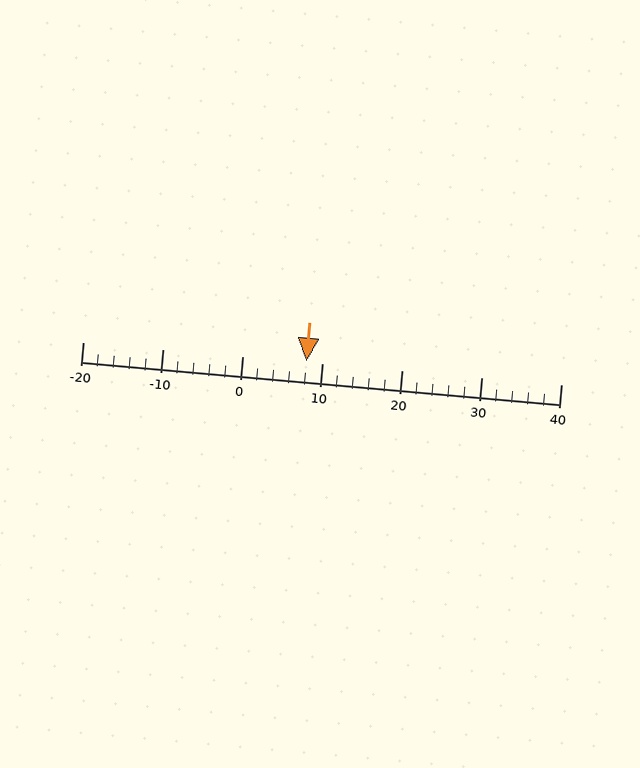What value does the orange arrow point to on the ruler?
The orange arrow points to approximately 8.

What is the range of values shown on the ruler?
The ruler shows values from -20 to 40.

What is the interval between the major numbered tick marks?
The major tick marks are spaced 10 units apart.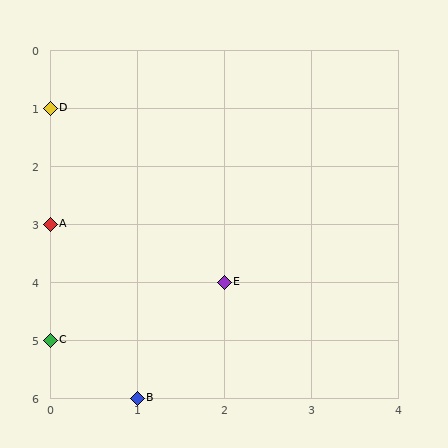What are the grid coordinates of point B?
Point B is at grid coordinates (1, 6).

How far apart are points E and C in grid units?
Points E and C are 2 columns and 1 row apart (about 2.2 grid units diagonally).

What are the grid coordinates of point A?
Point A is at grid coordinates (0, 3).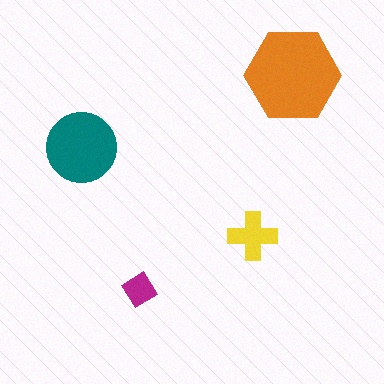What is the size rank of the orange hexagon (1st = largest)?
1st.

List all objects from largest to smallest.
The orange hexagon, the teal circle, the yellow cross, the magenta diamond.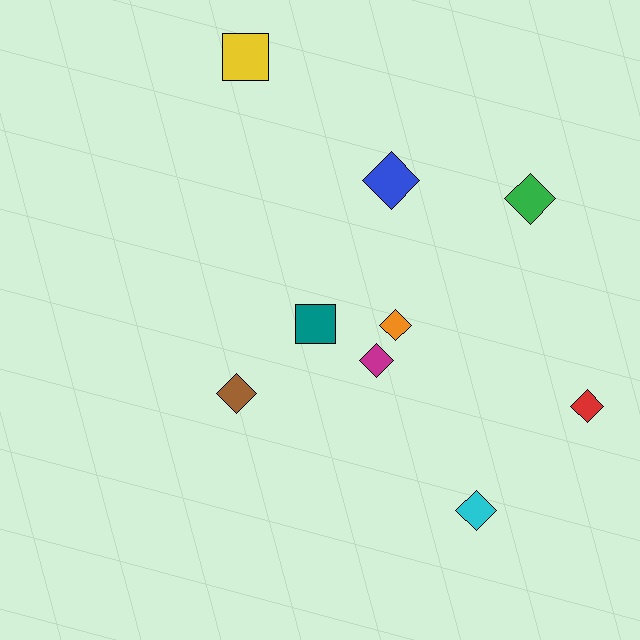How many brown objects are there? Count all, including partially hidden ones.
There is 1 brown object.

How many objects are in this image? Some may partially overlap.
There are 9 objects.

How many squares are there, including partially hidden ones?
There are 2 squares.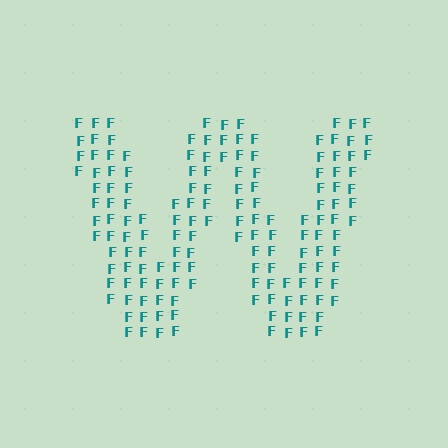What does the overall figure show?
The overall figure shows the letter W.